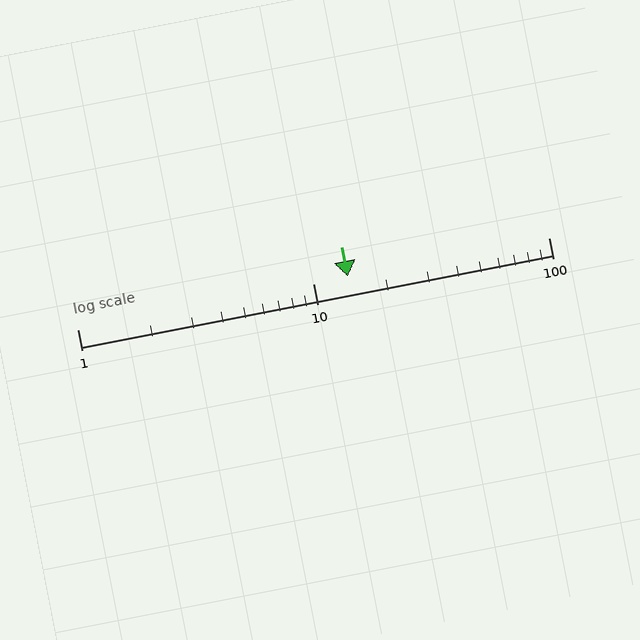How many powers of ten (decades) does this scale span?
The scale spans 2 decades, from 1 to 100.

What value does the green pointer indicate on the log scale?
The pointer indicates approximately 14.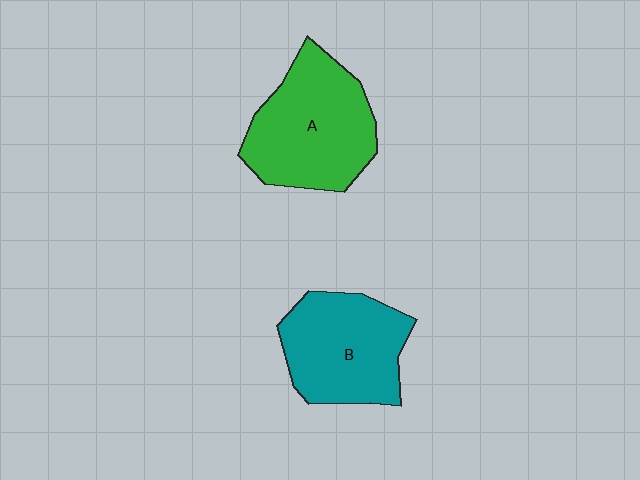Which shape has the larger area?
Shape A (green).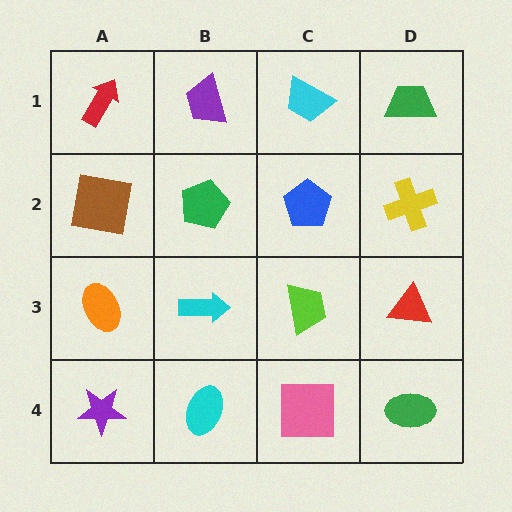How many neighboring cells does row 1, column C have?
3.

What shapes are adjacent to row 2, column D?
A green trapezoid (row 1, column D), a red triangle (row 3, column D), a blue pentagon (row 2, column C).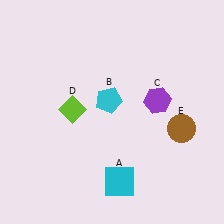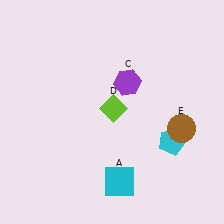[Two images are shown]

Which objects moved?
The objects that moved are: the cyan pentagon (B), the purple hexagon (C), the lime diamond (D).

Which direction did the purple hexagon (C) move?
The purple hexagon (C) moved left.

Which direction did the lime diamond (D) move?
The lime diamond (D) moved right.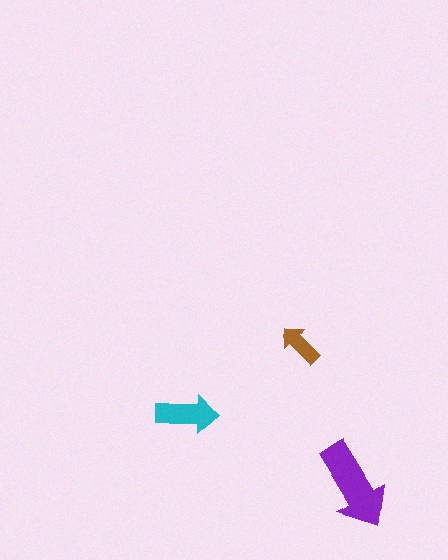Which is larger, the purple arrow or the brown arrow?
The purple one.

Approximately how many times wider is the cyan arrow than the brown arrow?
About 1.5 times wider.